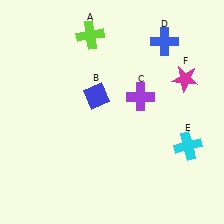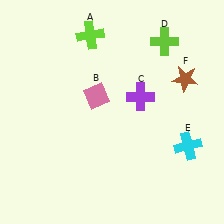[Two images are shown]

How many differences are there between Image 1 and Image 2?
There are 3 differences between the two images.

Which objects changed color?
B changed from blue to pink. D changed from blue to lime. F changed from magenta to brown.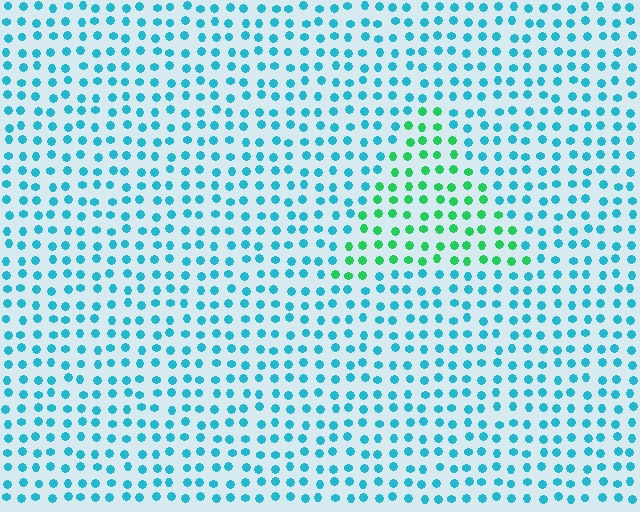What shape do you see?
I see a triangle.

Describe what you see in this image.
The image is filled with small cyan elements in a uniform arrangement. A triangle-shaped region is visible where the elements are tinted to a slightly different hue, forming a subtle color boundary.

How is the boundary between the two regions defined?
The boundary is defined purely by a slight shift in hue (about 48 degrees). Spacing, size, and orientation are identical on both sides.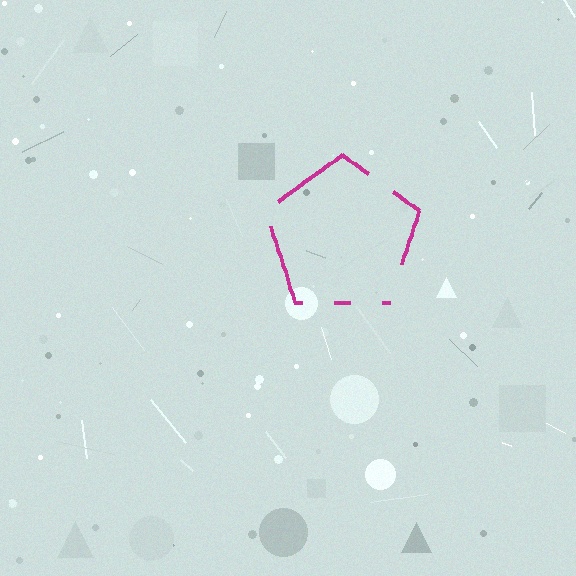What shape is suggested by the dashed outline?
The dashed outline suggests a pentagon.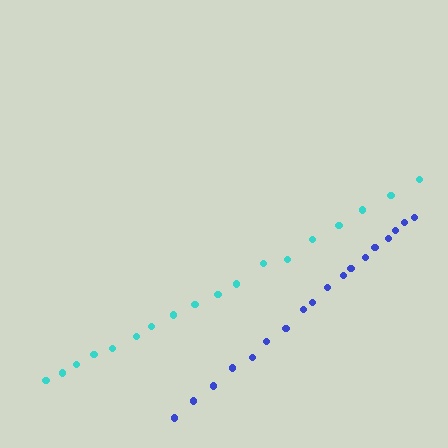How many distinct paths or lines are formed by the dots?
There are 2 distinct paths.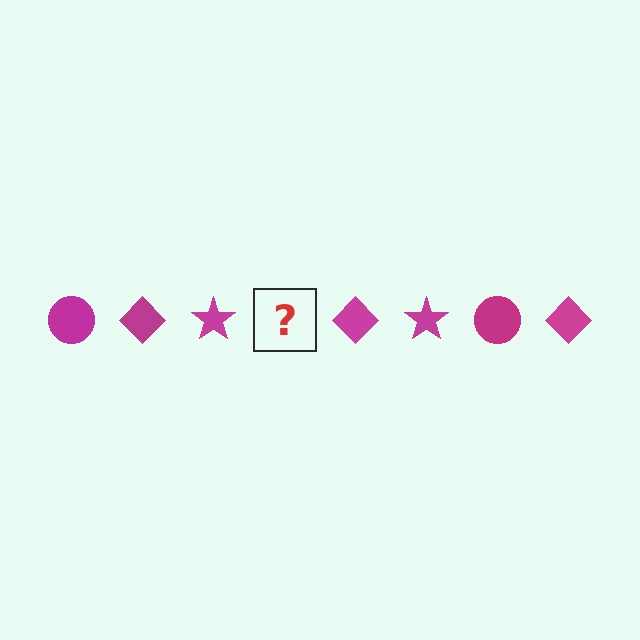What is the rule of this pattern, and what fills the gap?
The rule is that the pattern cycles through circle, diamond, star shapes in magenta. The gap should be filled with a magenta circle.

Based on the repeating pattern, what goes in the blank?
The blank should be a magenta circle.